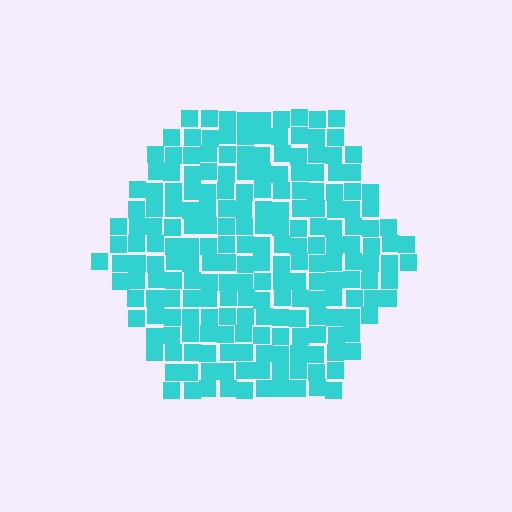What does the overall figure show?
The overall figure shows a hexagon.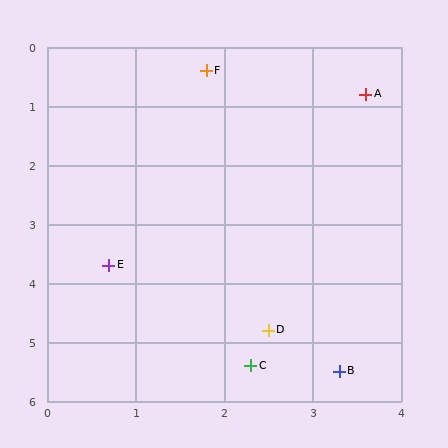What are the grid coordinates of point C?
Point C is at approximately (2.3, 5.4).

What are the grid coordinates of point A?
Point A is at approximately (3.6, 0.8).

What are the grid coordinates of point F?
Point F is at approximately (1.8, 0.4).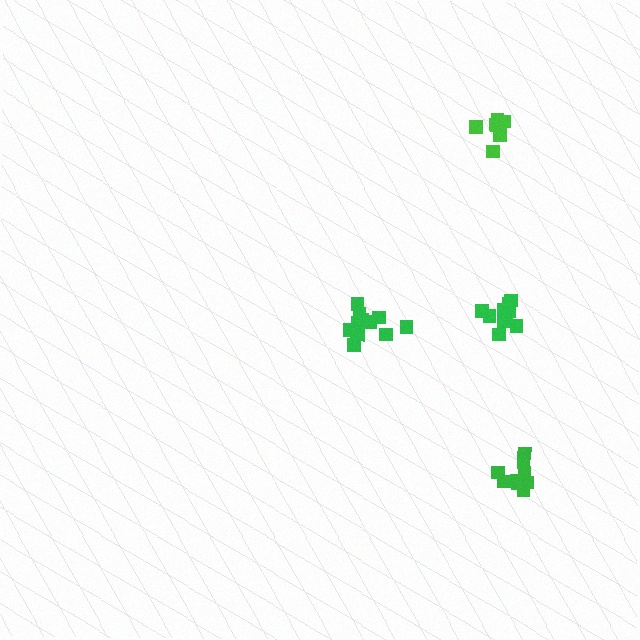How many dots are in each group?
Group 1: 9 dots, Group 2: 10 dots, Group 3: 12 dots, Group 4: 7 dots (38 total).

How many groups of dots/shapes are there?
There are 4 groups.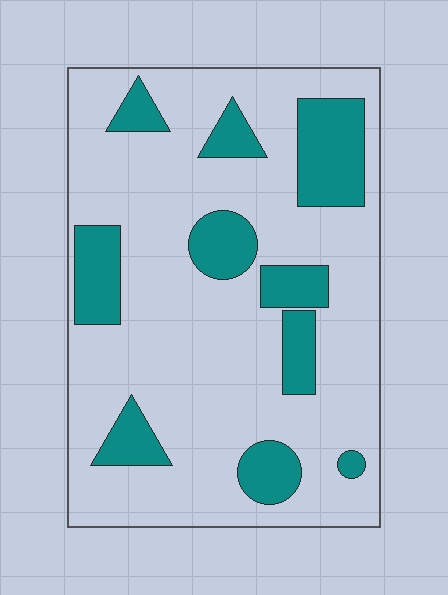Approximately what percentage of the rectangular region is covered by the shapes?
Approximately 25%.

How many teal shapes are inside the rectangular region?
10.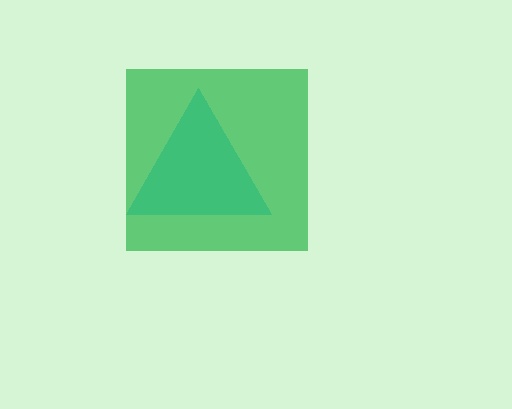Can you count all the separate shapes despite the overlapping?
Yes, there are 2 separate shapes.